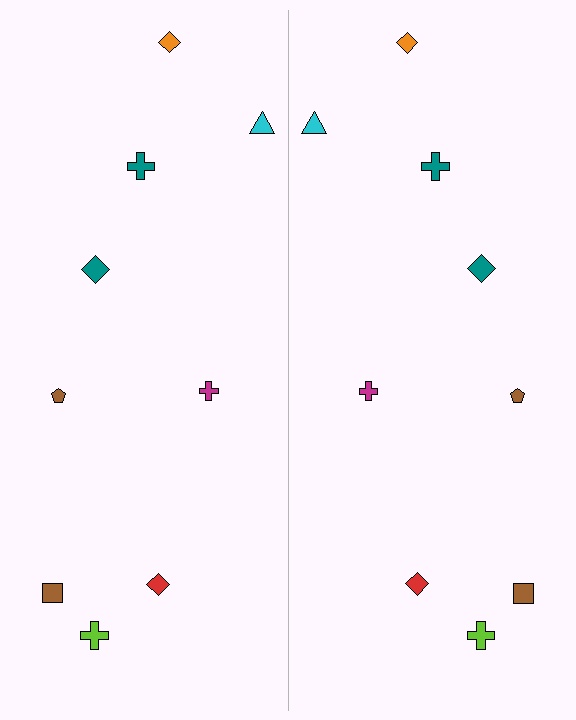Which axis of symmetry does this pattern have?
The pattern has a vertical axis of symmetry running through the center of the image.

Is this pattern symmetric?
Yes, this pattern has bilateral (reflection) symmetry.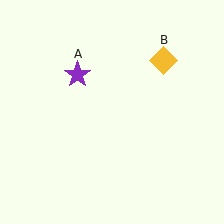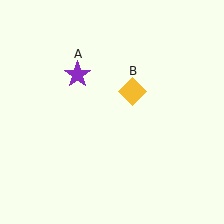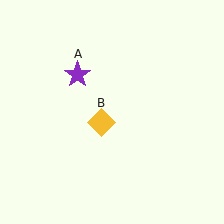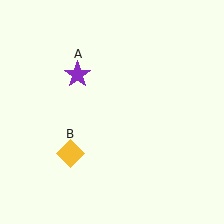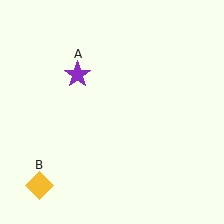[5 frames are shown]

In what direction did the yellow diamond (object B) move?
The yellow diamond (object B) moved down and to the left.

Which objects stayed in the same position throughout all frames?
Purple star (object A) remained stationary.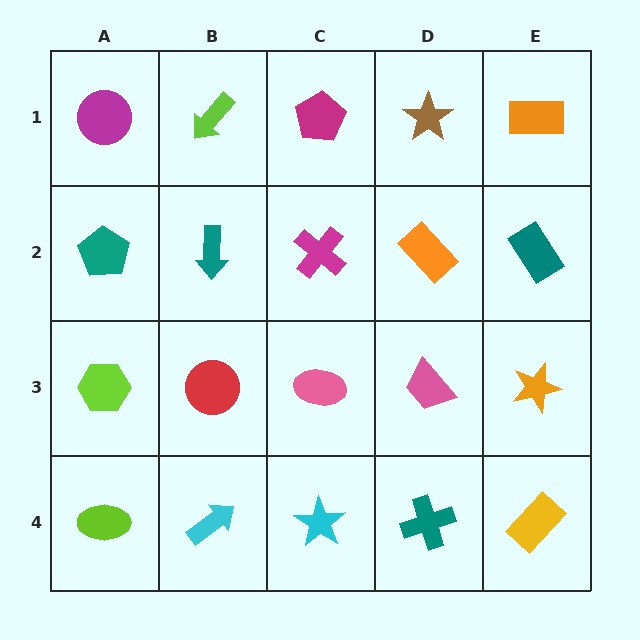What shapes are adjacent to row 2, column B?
A lime arrow (row 1, column B), a red circle (row 3, column B), a teal pentagon (row 2, column A), a magenta cross (row 2, column C).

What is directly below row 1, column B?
A teal arrow.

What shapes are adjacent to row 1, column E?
A teal rectangle (row 2, column E), a brown star (row 1, column D).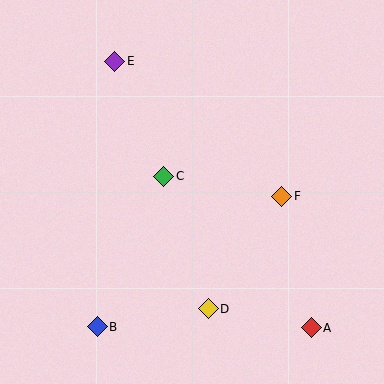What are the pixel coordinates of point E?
Point E is at (115, 61).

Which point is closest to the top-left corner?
Point E is closest to the top-left corner.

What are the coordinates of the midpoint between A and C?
The midpoint between A and C is at (238, 252).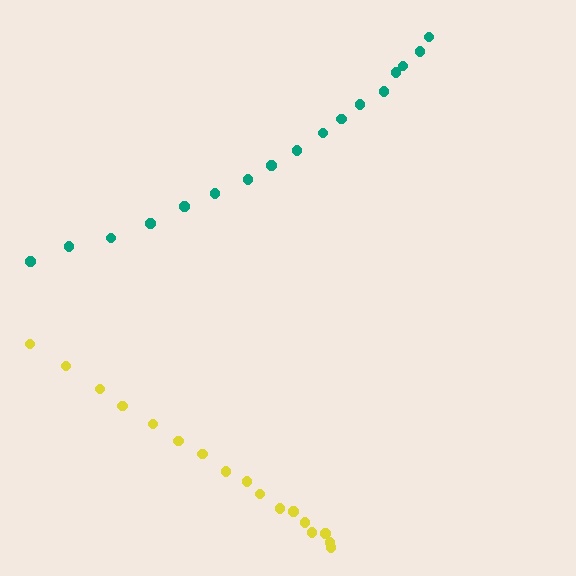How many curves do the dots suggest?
There are 2 distinct paths.